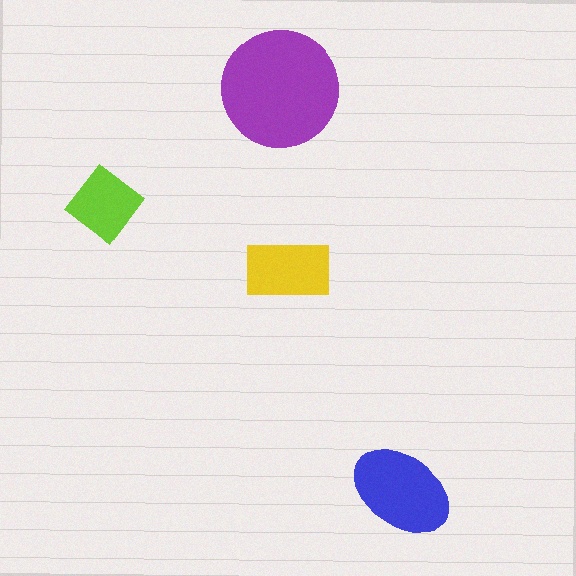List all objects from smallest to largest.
The lime diamond, the yellow rectangle, the blue ellipse, the purple circle.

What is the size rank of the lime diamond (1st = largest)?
4th.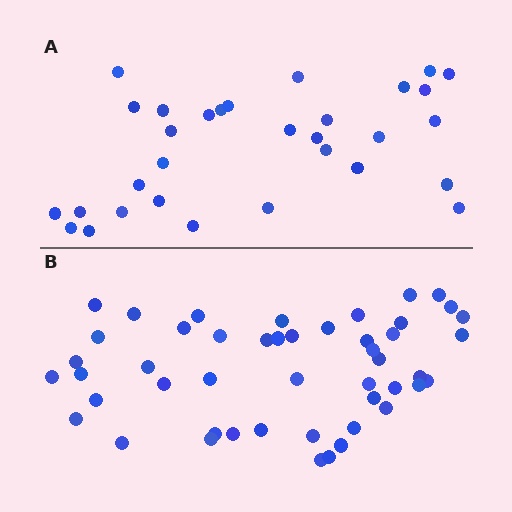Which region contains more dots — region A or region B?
Region B (the bottom region) has more dots.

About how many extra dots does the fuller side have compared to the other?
Region B has approximately 15 more dots than region A.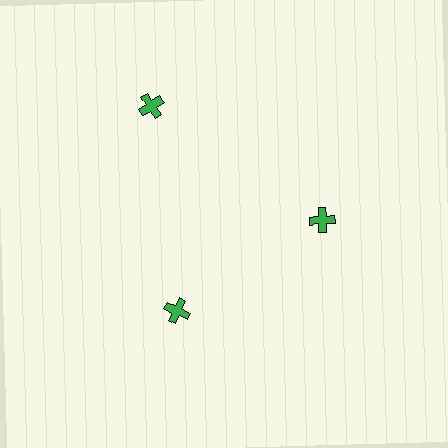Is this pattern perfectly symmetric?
No. The 3 green crosses are arranged in a ring, but one element near the 11 o'clock position is pushed outward from the center, breaking the 3-fold rotational symmetry.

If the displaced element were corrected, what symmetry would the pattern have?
It would have 3-fold rotational symmetry — the pattern would map onto itself every 120 degrees.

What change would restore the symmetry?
The symmetry would be restored by moving it inward, back onto the ring so that all 3 crosses sit at equal angles and equal distance from the center.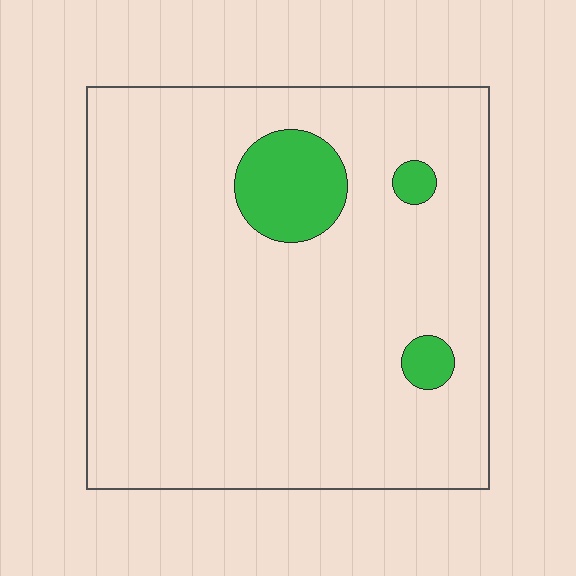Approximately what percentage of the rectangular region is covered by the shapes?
Approximately 10%.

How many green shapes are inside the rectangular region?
3.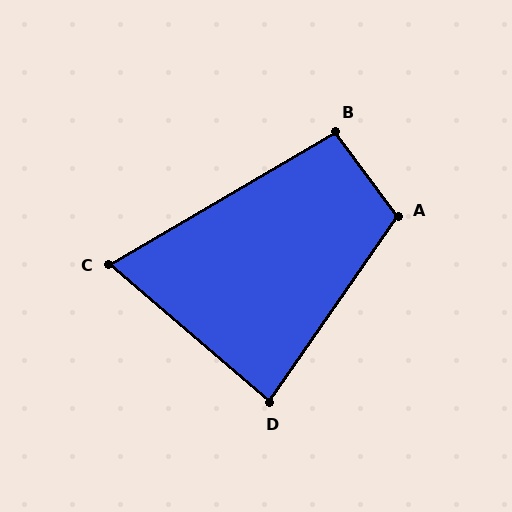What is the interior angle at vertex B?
Approximately 96 degrees (obtuse).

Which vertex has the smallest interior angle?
C, at approximately 71 degrees.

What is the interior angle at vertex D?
Approximately 84 degrees (acute).